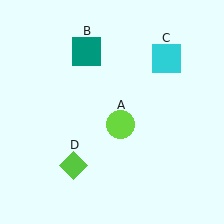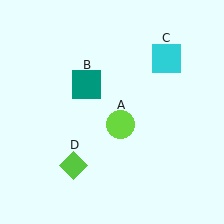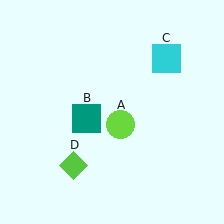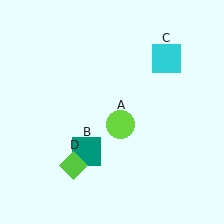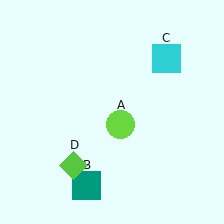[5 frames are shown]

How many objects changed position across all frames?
1 object changed position: teal square (object B).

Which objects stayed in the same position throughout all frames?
Lime circle (object A) and cyan square (object C) and lime diamond (object D) remained stationary.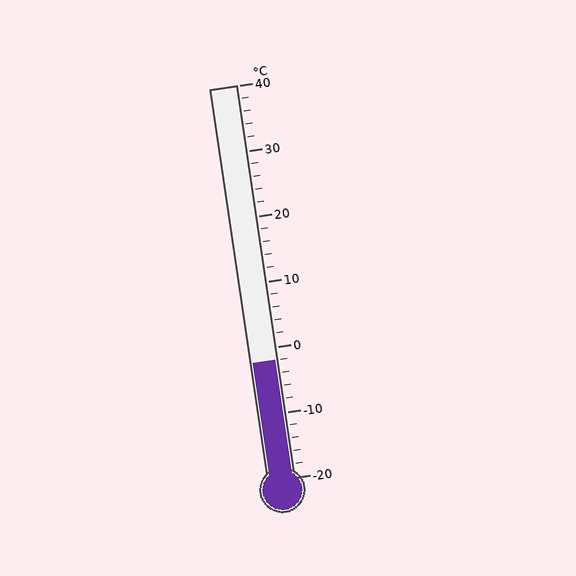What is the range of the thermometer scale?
The thermometer scale ranges from -20°C to 40°C.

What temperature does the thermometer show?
The thermometer shows approximately -2°C.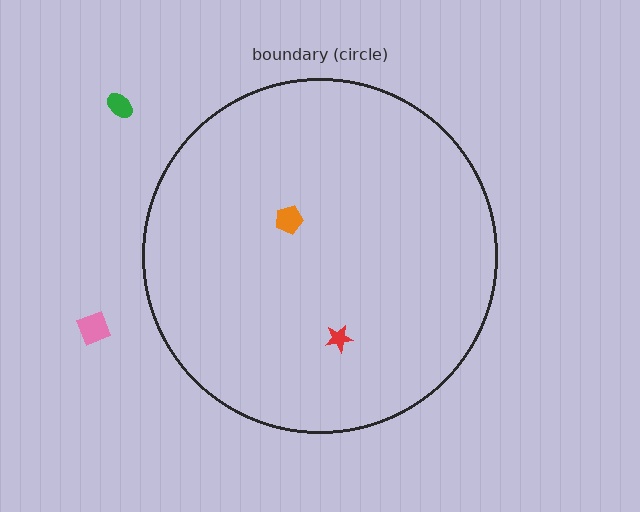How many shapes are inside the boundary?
2 inside, 2 outside.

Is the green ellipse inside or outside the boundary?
Outside.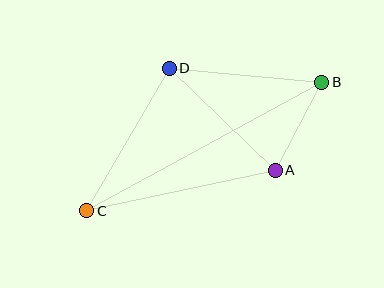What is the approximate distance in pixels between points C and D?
The distance between C and D is approximately 165 pixels.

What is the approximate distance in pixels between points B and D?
The distance between B and D is approximately 153 pixels.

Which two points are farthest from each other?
Points B and C are farthest from each other.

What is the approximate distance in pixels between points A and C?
The distance between A and C is approximately 193 pixels.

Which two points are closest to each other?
Points A and B are closest to each other.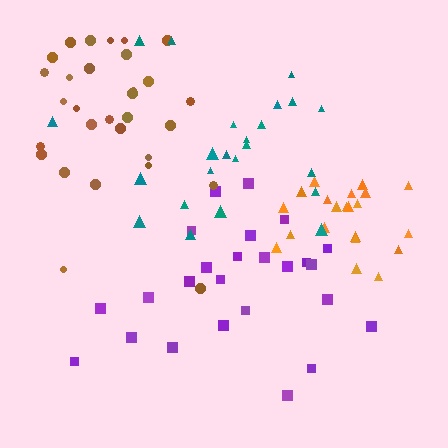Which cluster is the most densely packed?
Orange.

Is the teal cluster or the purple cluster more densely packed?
Purple.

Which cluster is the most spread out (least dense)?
Teal.